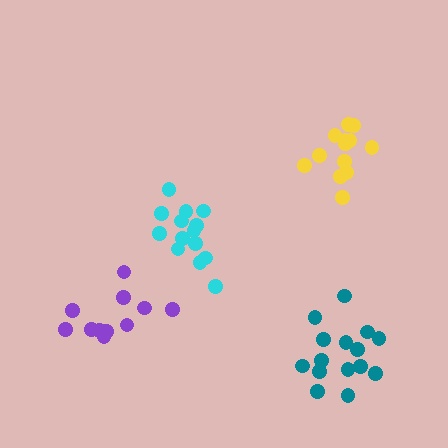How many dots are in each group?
Group 1: 11 dots, Group 2: 13 dots, Group 3: 15 dots, Group 4: 14 dots (53 total).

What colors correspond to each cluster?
The clusters are colored: purple, yellow, teal, cyan.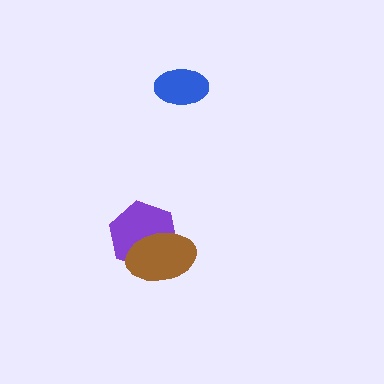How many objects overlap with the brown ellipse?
1 object overlaps with the brown ellipse.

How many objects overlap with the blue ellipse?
0 objects overlap with the blue ellipse.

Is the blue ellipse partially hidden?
No, no other shape covers it.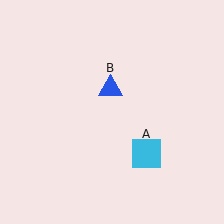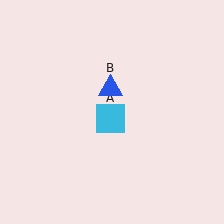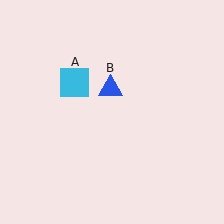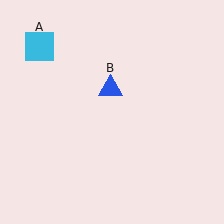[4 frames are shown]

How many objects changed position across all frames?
1 object changed position: cyan square (object A).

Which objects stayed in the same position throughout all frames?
Blue triangle (object B) remained stationary.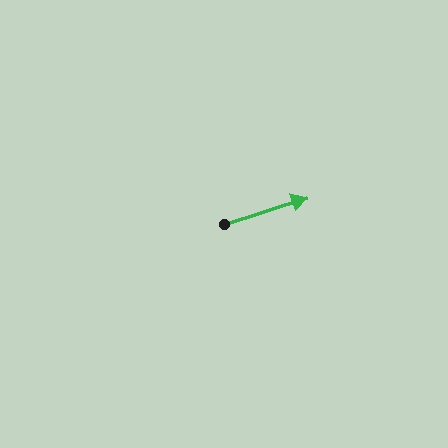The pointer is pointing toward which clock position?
Roughly 2 o'clock.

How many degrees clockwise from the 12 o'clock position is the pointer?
Approximately 72 degrees.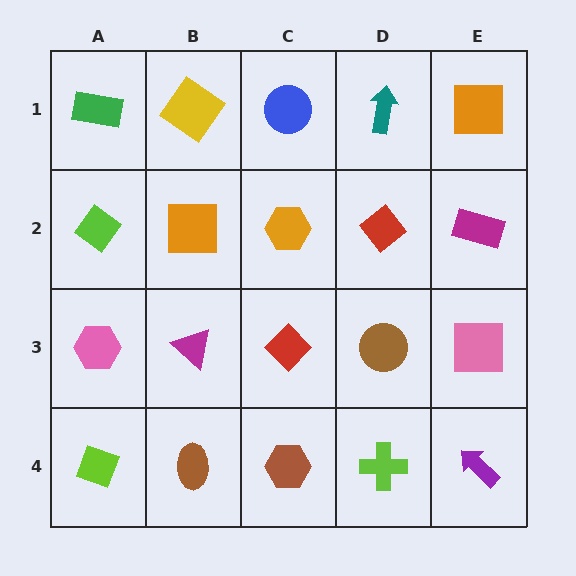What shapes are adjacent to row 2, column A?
A green rectangle (row 1, column A), a pink hexagon (row 3, column A), an orange square (row 2, column B).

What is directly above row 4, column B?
A magenta triangle.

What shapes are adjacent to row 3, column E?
A magenta rectangle (row 2, column E), a purple arrow (row 4, column E), a brown circle (row 3, column D).